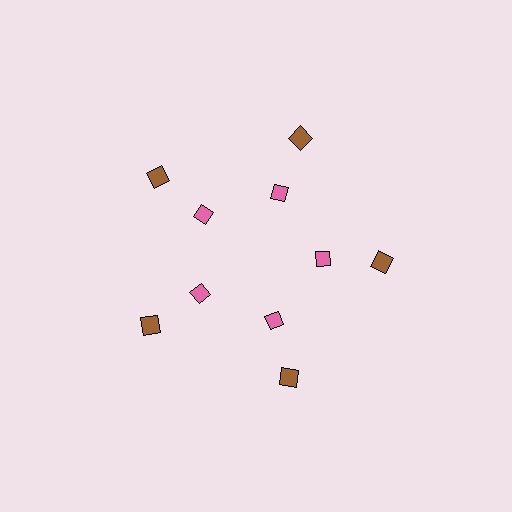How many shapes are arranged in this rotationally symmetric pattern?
There are 10 shapes, arranged in 5 groups of 2.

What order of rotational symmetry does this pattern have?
This pattern has 5-fold rotational symmetry.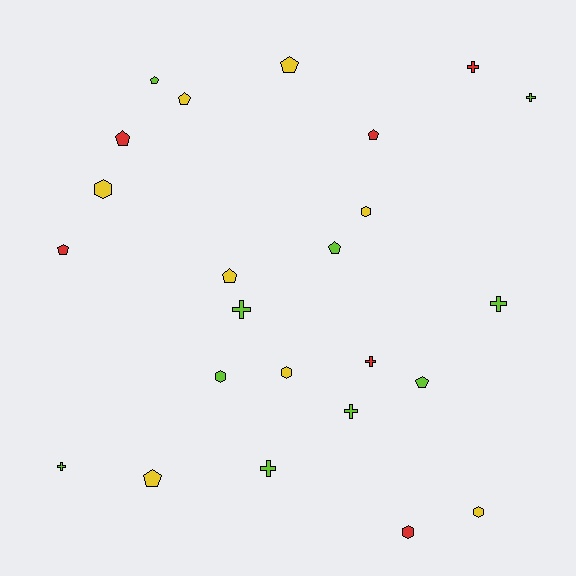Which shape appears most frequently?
Pentagon, with 10 objects.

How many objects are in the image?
There are 24 objects.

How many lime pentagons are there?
There are 3 lime pentagons.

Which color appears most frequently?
Lime, with 10 objects.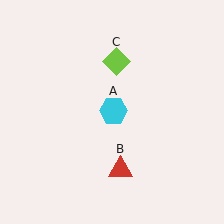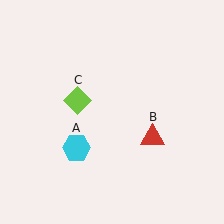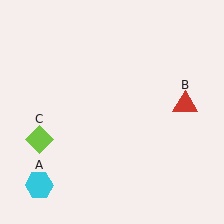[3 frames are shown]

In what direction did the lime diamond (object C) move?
The lime diamond (object C) moved down and to the left.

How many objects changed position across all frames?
3 objects changed position: cyan hexagon (object A), red triangle (object B), lime diamond (object C).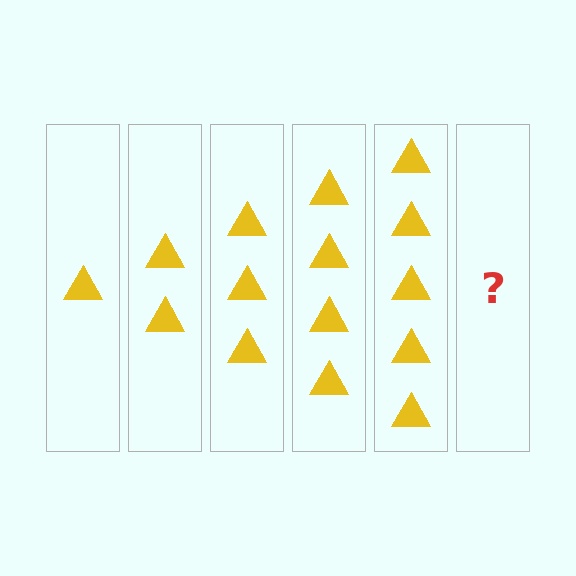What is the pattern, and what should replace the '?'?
The pattern is that each step adds one more triangle. The '?' should be 6 triangles.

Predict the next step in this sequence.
The next step is 6 triangles.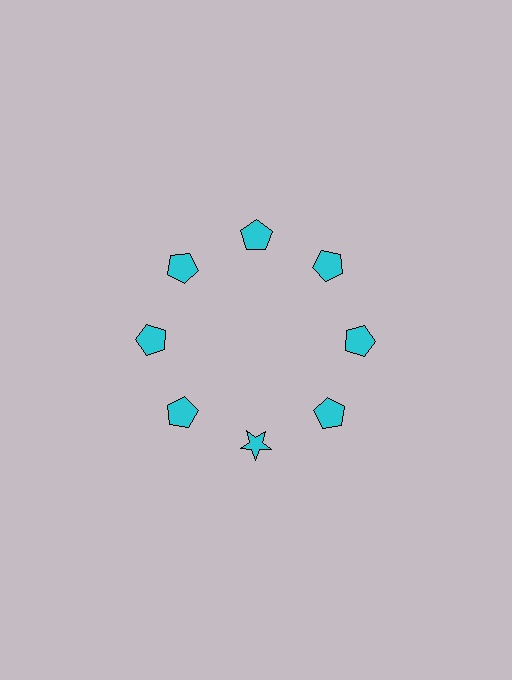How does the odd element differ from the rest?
It has a different shape: star instead of pentagon.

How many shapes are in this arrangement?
There are 8 shapes arranged in a ring pattern.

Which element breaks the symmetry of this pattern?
The cyan star at roughly the 6 o'clock position breaks the symmetry. All other shapes are cyan pentagons.